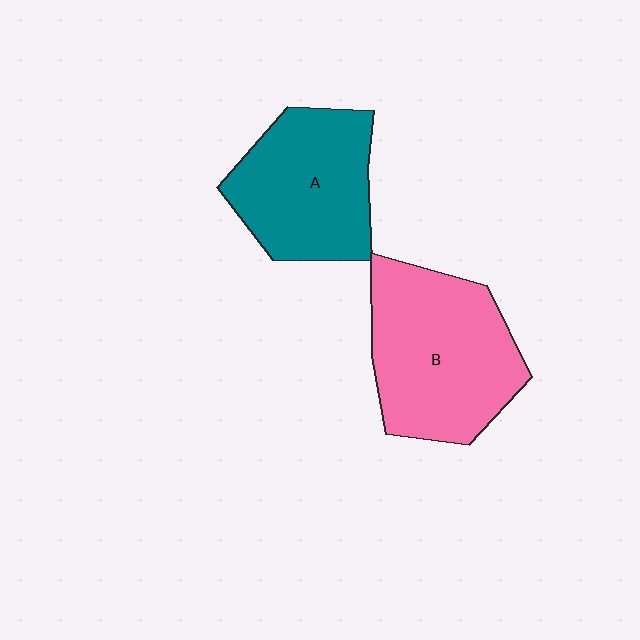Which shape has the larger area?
Shape B (pink).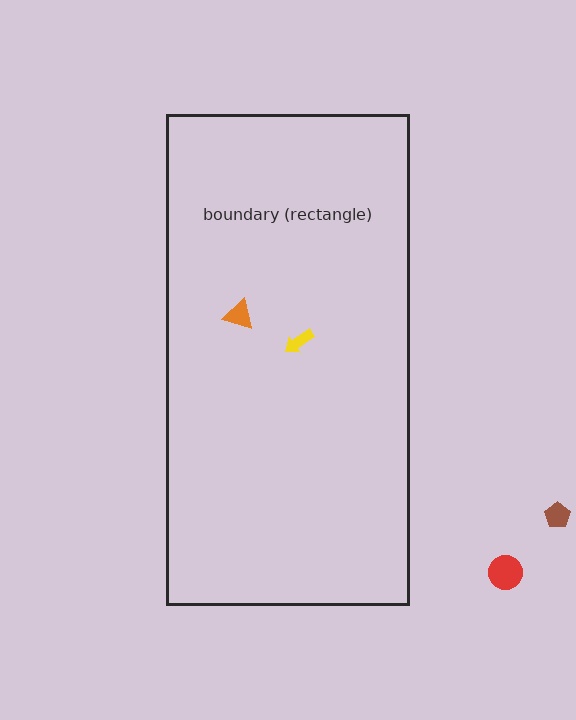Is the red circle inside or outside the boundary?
Outside.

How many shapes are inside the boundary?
2 inside, 2 outside.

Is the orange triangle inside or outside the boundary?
Inside.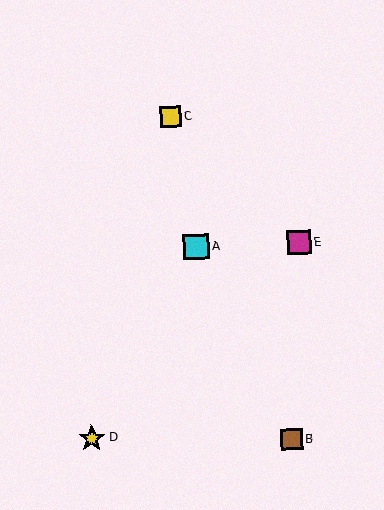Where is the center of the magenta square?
The center of the magenta square is at (299, 242).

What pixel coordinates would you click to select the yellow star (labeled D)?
Click at (92, 438) to select the yellow star D.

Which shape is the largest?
The yellow star (labeled D) is the largest.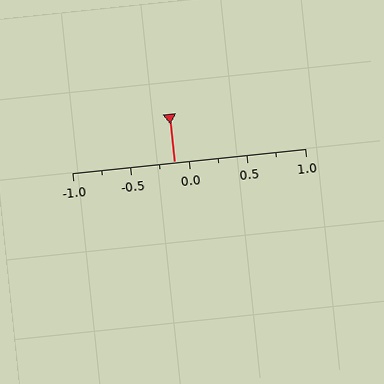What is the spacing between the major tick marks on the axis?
The major ticks are spaced 0.5 apart.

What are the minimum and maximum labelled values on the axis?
The axis runs from -1.0 to 1.0.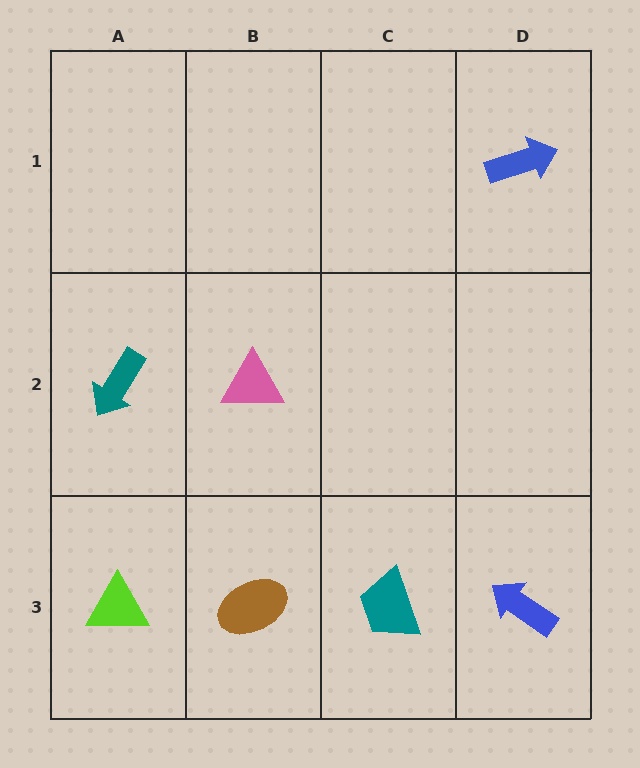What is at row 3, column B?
A brown ellipse.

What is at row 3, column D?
A blue arrow.